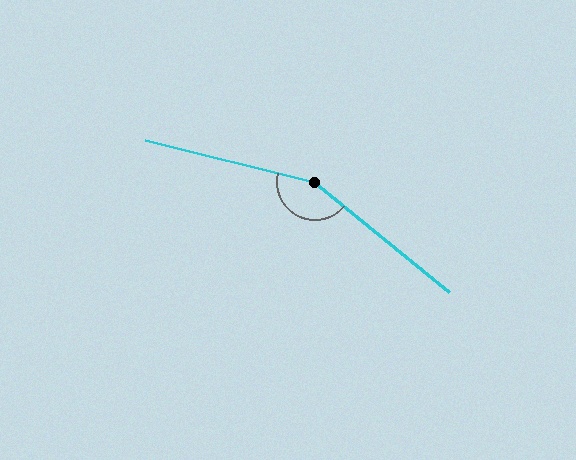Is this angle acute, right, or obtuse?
It is obtuse.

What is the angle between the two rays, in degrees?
Approximately 155 degrees.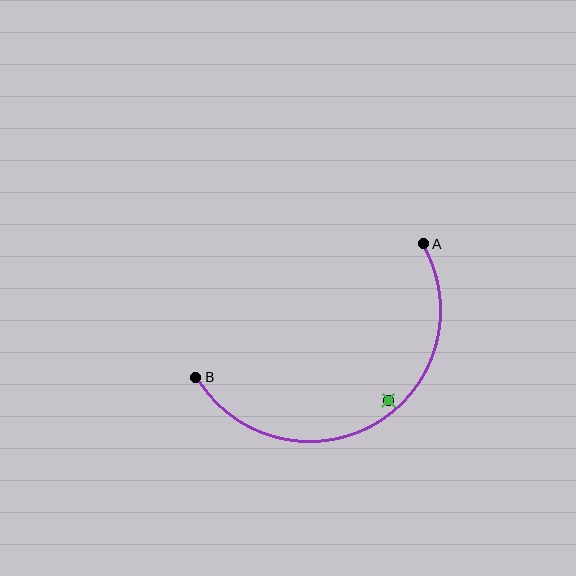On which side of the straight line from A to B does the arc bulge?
The arc bulges below the straight line connecting A and B.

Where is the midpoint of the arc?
The arc midpoint is the point on the curve farthest from the straight line joining A and B. It sits below that line.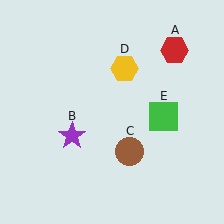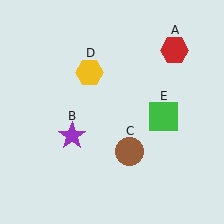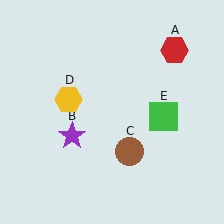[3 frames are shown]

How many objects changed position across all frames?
1 object changed position: yellow hexagon (object D).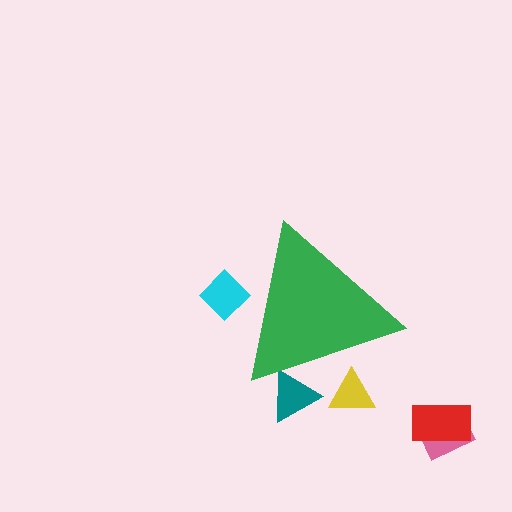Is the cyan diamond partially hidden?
Yes, the cyan diamond is partially hidden behind the green triangle.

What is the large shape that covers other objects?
A green triangle.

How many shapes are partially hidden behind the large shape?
3 shapes are partially hidden.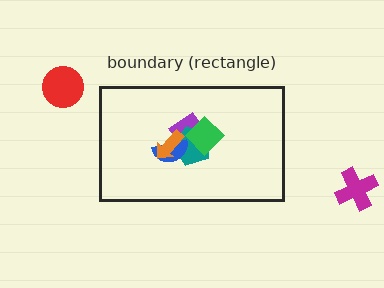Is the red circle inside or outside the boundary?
Outside.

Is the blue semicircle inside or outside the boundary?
Inside.